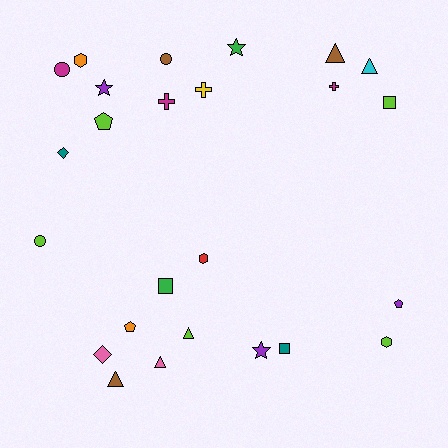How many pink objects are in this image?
There are 2 pink objects.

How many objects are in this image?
There are 25 objects.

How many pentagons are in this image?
There are 3 pentagons.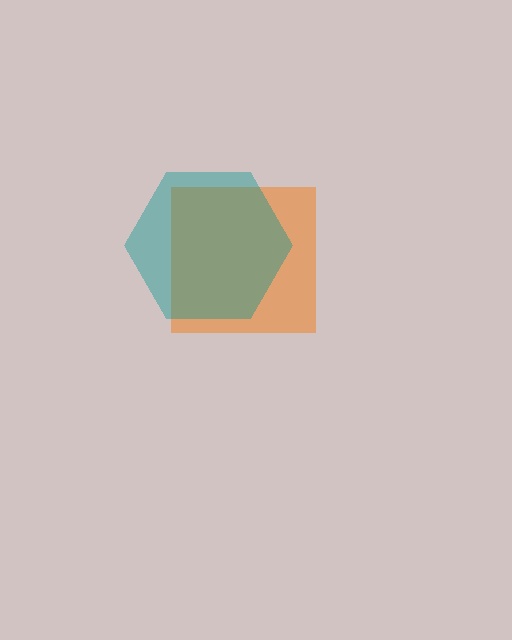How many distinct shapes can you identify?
There are 2 distinct shapes: an orange square, a teal hexagon.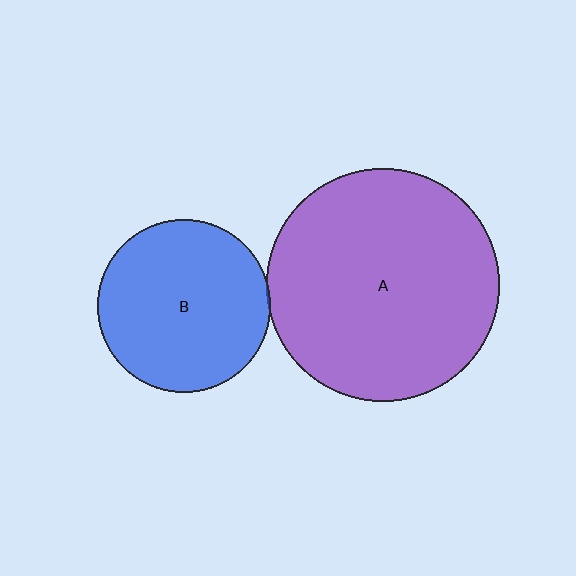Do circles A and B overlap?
Yes.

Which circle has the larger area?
Circle A (purple).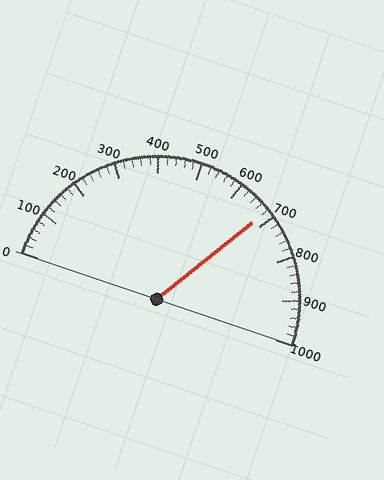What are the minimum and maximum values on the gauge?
The gauge ranges from 0 to 1000.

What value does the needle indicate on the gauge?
The needle indicates approximately 680.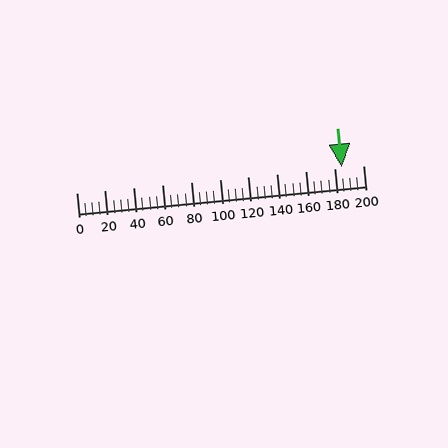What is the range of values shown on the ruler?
The ruler shows values from 0 to 200.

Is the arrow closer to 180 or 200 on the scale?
The arrow is closer to 180.